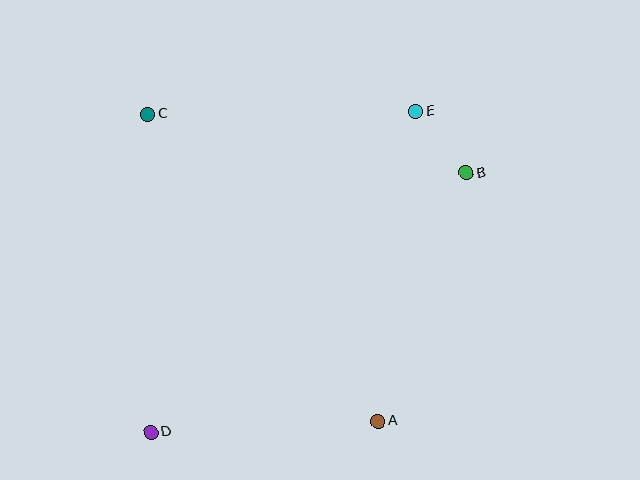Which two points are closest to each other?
Points B and E are closest to each other.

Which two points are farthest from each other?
Points D and E are farthest from each other.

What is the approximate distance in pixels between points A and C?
The distance between A and C is approximately 384 pixels.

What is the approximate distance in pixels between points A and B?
The distance between A and B is approximately 263 pixels.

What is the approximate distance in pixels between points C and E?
The distance between C and E is approximately 268 pixels.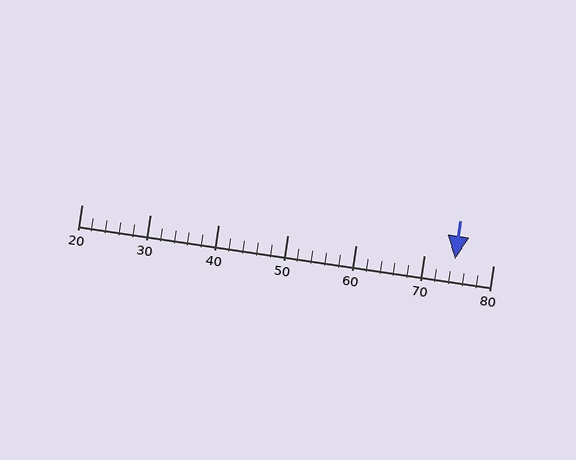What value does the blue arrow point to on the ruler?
The blue arrow points to approximately 74.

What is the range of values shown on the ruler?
The ruler shows values from 20 to 80.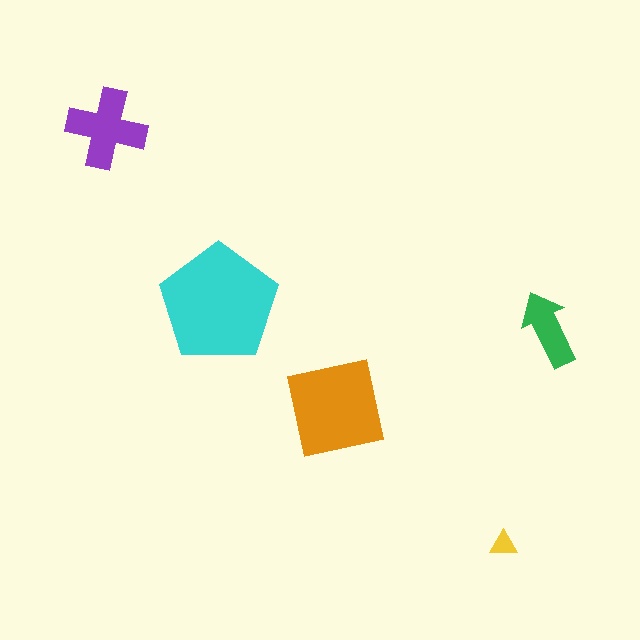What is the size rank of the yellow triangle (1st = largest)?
5th.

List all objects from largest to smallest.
The cyan pentagon, the orange square, the purple cross, the green arrow, the yellow triangle.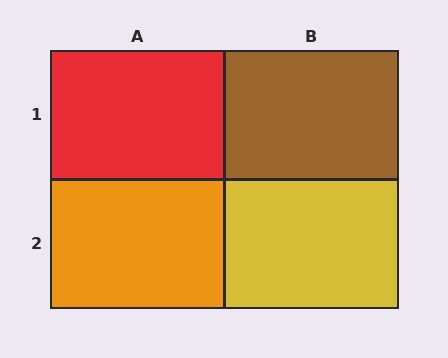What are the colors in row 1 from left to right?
Red, brown.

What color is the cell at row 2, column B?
Yellow.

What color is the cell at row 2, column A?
Orange.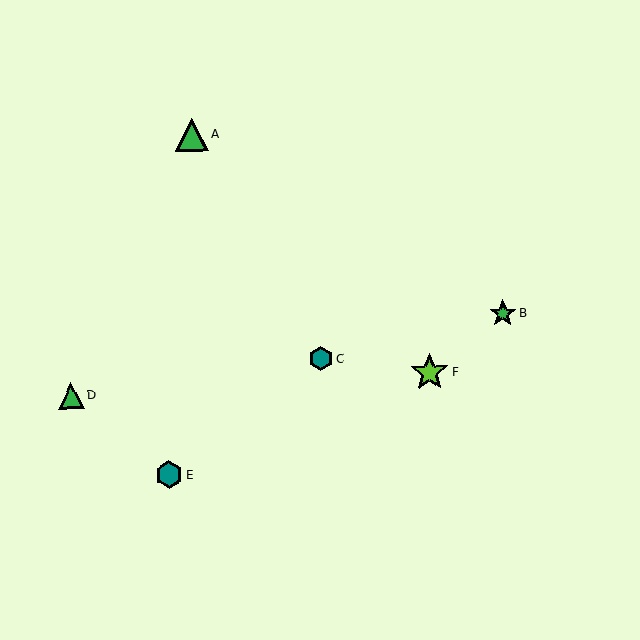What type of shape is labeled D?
Shape D is a green triangle.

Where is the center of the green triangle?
The center of the green triangle is at (192, 135).